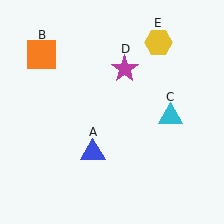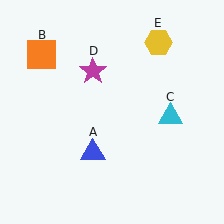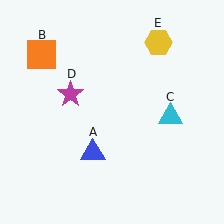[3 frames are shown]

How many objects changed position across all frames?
1 object changed position: magenta star (object D).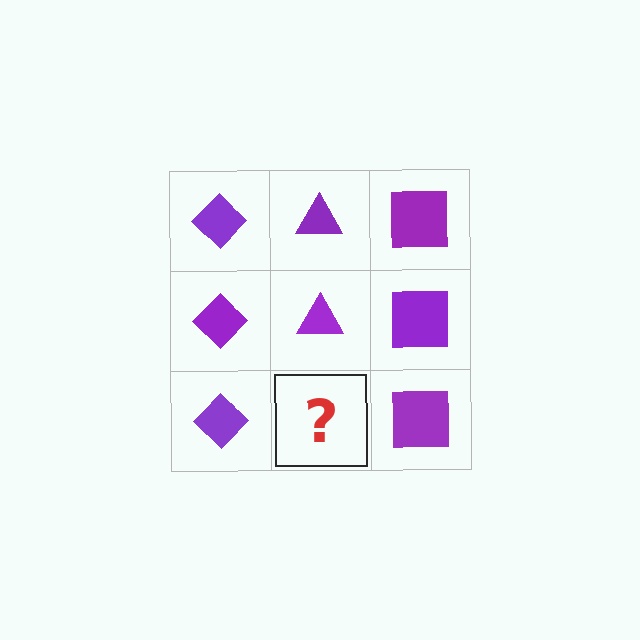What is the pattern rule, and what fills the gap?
The rule is that each column has a consistent shape. The gap should be filled with a purple triangle.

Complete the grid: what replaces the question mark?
The question mark should be replaced with a purple triangle.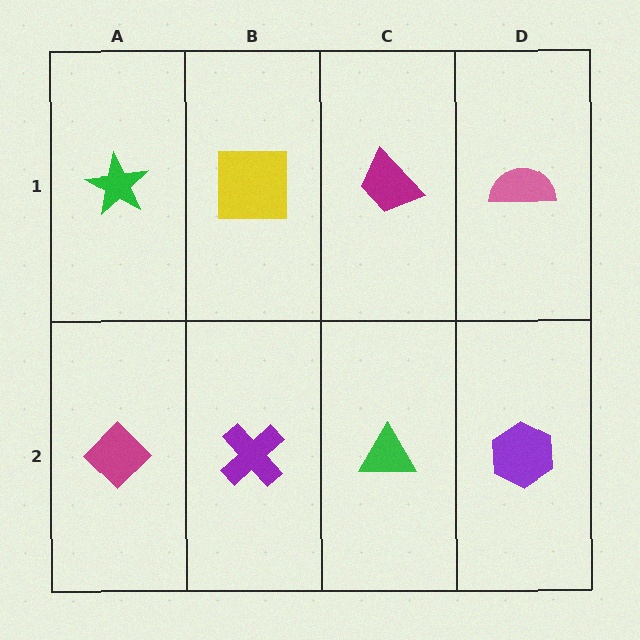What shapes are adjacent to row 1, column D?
A purple hexagon (row 2, column D), a magenta trapezoid (row 1, column C).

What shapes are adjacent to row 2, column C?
A magenta trapezoid (row 1, column C), a purple cross (row 2, column B), a purple hexagon (row 2, column D).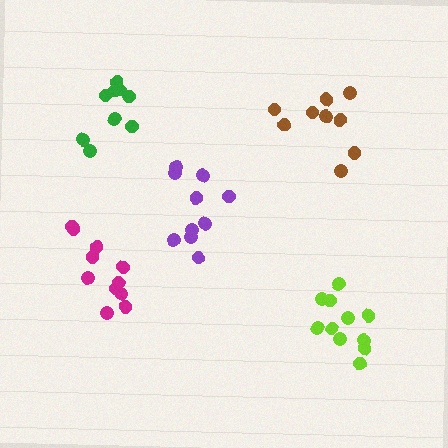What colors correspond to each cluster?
The clusters are colored: magenta, brown, purple, lime, green.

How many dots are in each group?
Group 1: 11 dots, Group 2: 9 dots, Group 3: 10 dots, Group 4: 11 dots, Group 5: 9 dots (50 total).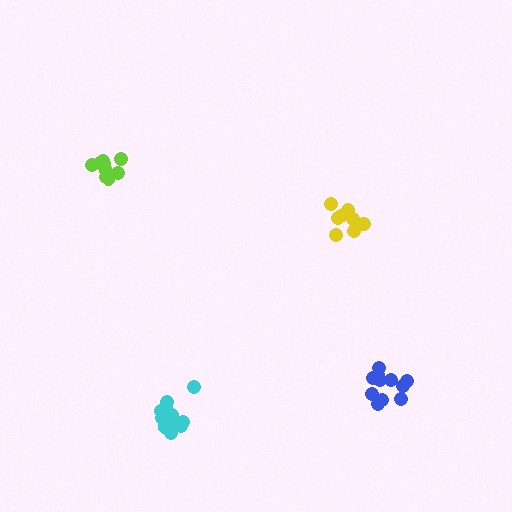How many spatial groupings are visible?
There are 4 spatial groupings.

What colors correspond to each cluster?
The clusters are colored: lime, yellow, cyan, blue.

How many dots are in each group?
Group 1: 9 dots, Group 2: 9 dots, Group 3: 12 dots, Group 4: 11 dots (41 total).